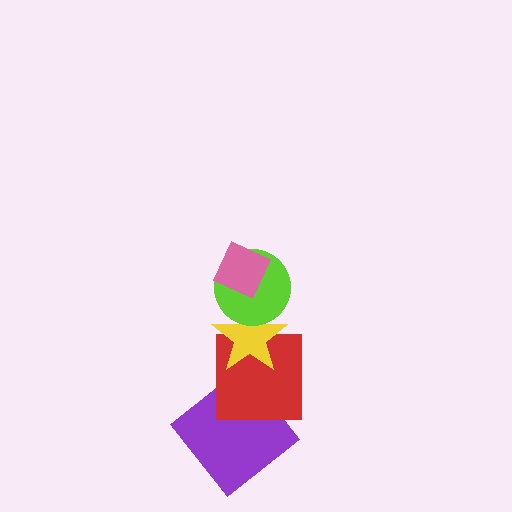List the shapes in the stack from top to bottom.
From top to bottom: the pink diamond, the lime circle, the yellow star, the red square, the purple diamond.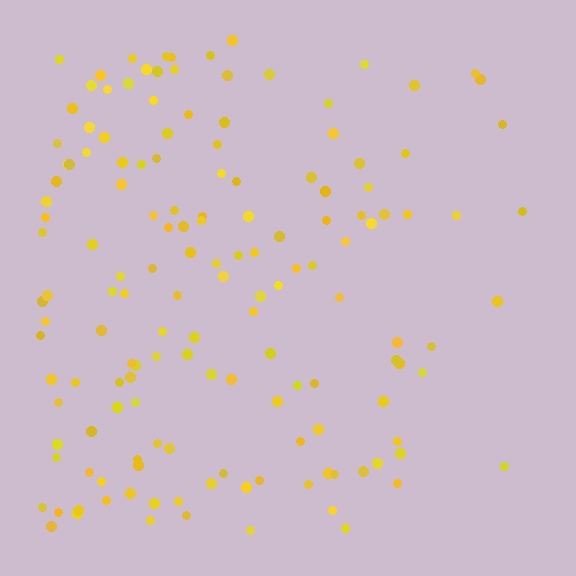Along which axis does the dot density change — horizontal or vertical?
Horizontal.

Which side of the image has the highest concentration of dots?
The left.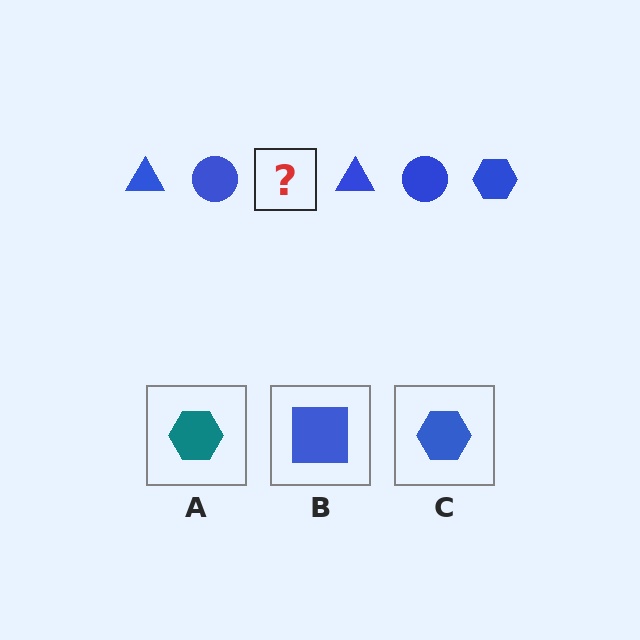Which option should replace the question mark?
Option C.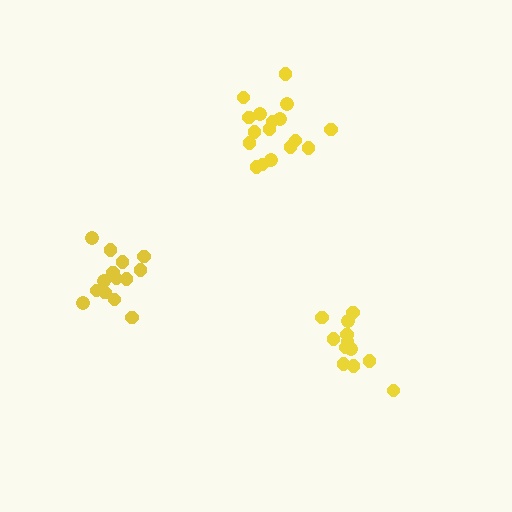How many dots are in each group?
Group 1: 17 dots, Group 2: 12 dots, Group 3: 14 dots (43 total).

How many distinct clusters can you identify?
There are 3 distinct clusters.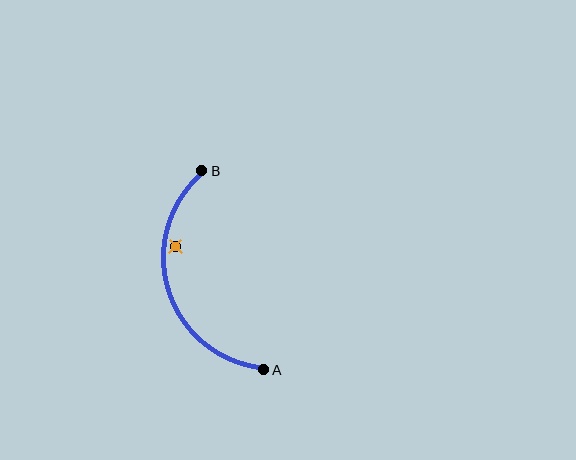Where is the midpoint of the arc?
The arc midpoint is the point on the curve farthest from the straight line joining A and B. It sits to the left of that line.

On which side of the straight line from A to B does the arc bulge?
The arc bulges to the left of the straight line connecting A and B.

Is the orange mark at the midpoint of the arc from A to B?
No — the orange mark does not lie on the arc at all. It sits slightly inside the curve.